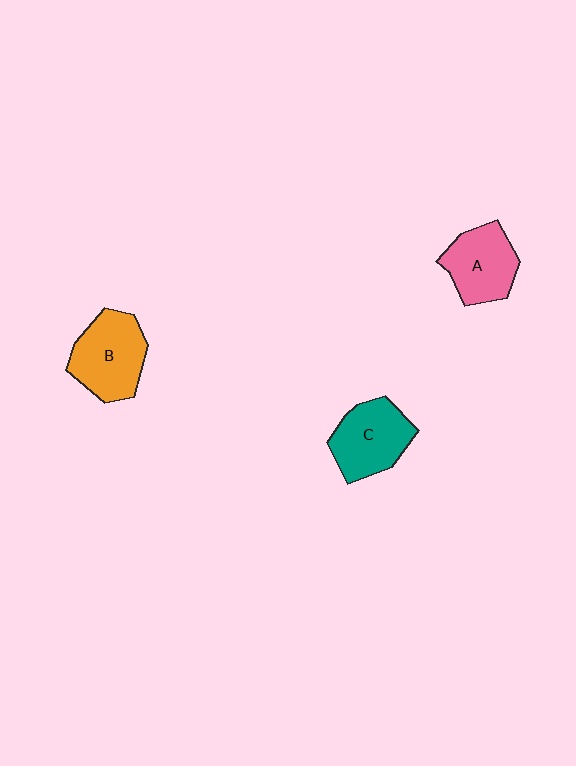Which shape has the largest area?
Shape B (orange).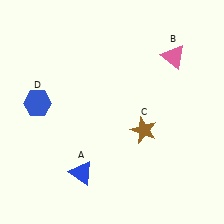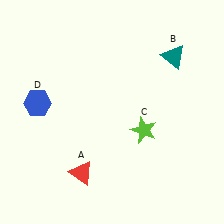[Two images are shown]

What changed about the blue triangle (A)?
In Image 1, A is blue. In Image 2, it changed to red.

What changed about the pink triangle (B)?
In Image 1, B is pink. In Image 2, it changed to teal.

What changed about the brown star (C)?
In Image 1, C is brown. In Image 2, it changed to lime.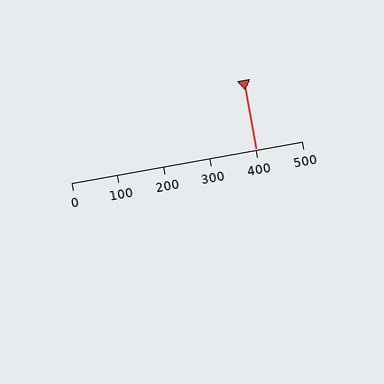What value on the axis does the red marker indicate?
The marker indicates approximately 400.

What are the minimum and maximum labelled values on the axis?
The axis runs from 0 to 500.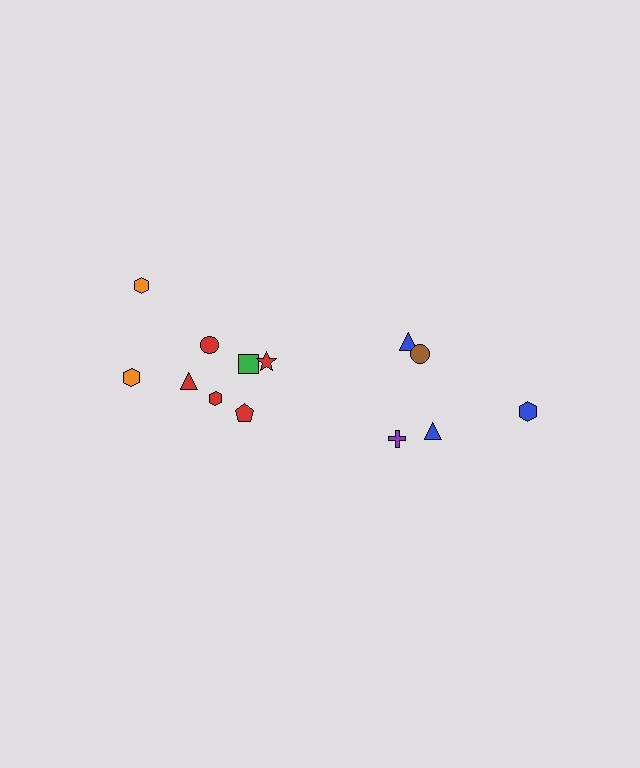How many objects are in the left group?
There are 8 objects.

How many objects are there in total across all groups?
There are 13 objects.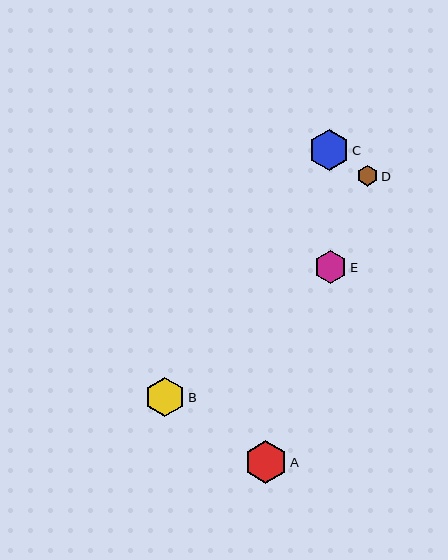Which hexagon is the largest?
Hexagon A is the largest with a size of approximately 43 pixels.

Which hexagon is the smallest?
Hexagon D is the smallest with a size of approximately 21 pixels.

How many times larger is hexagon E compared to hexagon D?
Hexagon E is approximately 1.6 times the size of hexagon D.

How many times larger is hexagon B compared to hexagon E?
Hexagon B is approximately 1.2 times the size of hexagon E.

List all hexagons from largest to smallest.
From largest to smallest: A, C, B, E, D.